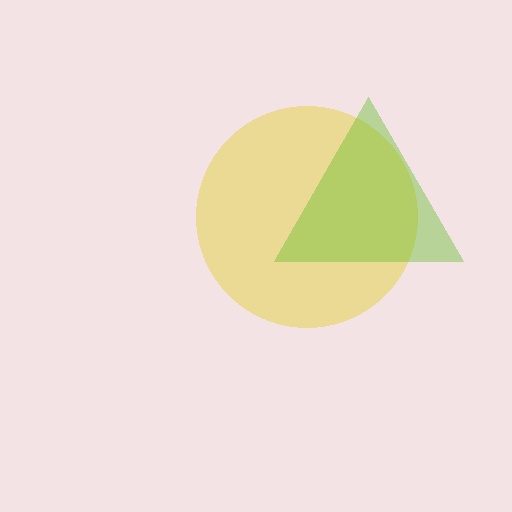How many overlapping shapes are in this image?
There are 2 overlapping shapes in the image.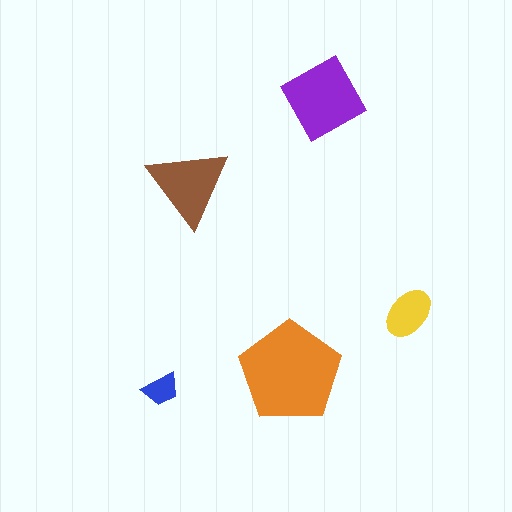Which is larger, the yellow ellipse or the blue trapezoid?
The yellow ellipse.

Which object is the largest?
The orange pentagon.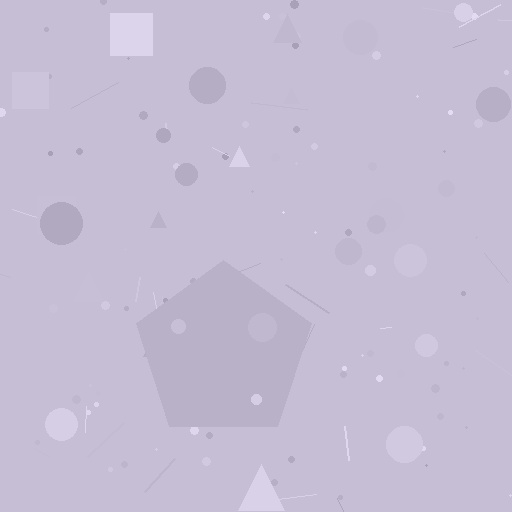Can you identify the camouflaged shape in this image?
The camouflaged shape is a pentagon.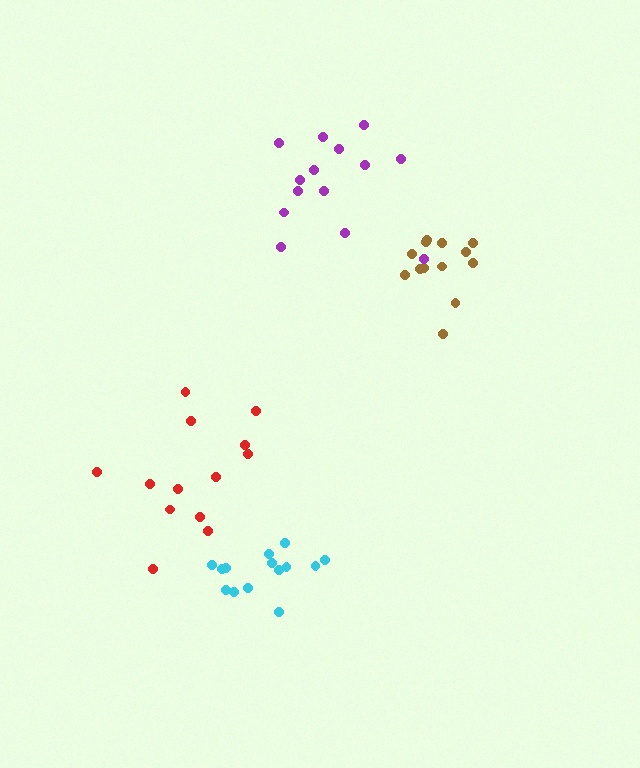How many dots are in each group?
Group 1: 13 dots, Group 2: 14 dots, Group 3: 14 dots, Group 4: 13 dots (54 total).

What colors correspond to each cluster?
The clusters are colored: brown, purple, cyan, red.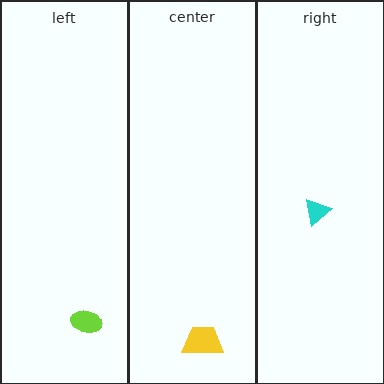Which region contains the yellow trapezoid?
The center region.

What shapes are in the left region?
The lime ellipse.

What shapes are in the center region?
The yellow trapezoid.